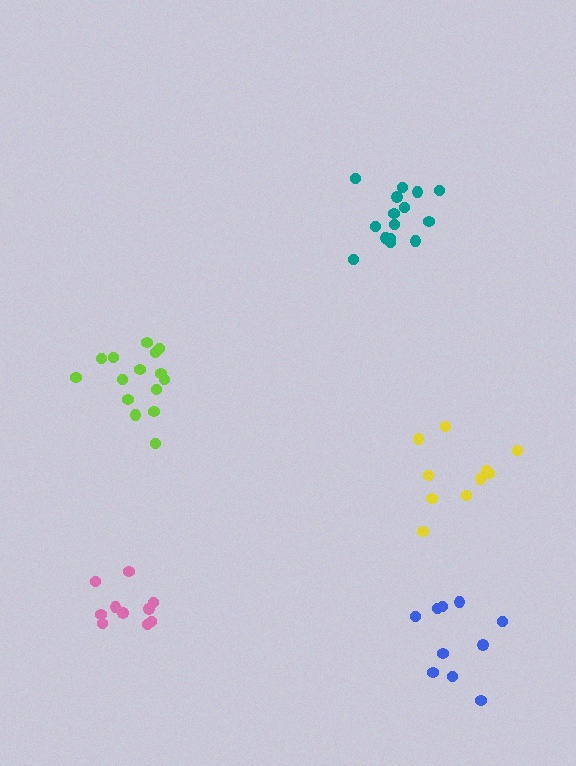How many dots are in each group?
Group 1: 10 dots, Group 2: 15 dots, Group 3: 10 dots, Group 4: 10 dots, Group 5: 15 dots (60 total).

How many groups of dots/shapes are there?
There are 5 groups.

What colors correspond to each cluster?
The clusters are colored: pink, teal, yellow, blue, lime.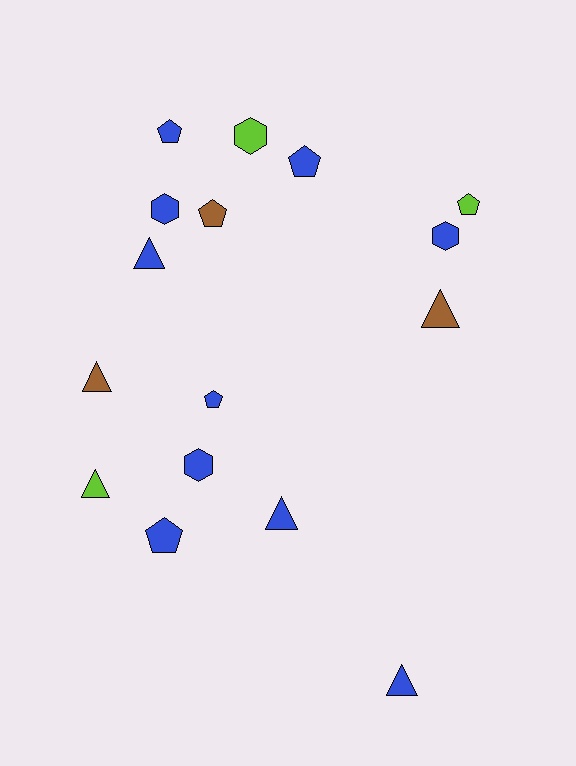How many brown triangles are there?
There are 2 brown triangles.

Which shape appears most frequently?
Pentagon, with 6 objects.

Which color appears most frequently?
Blue, with 10 objects.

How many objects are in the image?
There are 16 objects.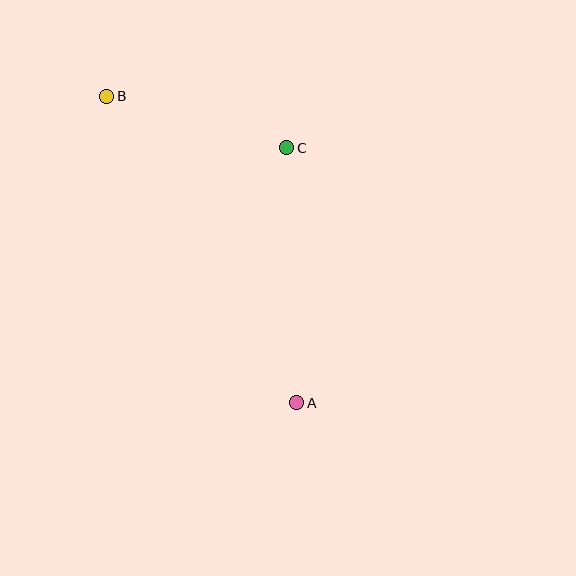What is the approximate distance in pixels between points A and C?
The distance between A and C is approximately 255 pixels.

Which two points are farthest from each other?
Points A and B are farthest from each other.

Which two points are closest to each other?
Points B and C are closest to each other.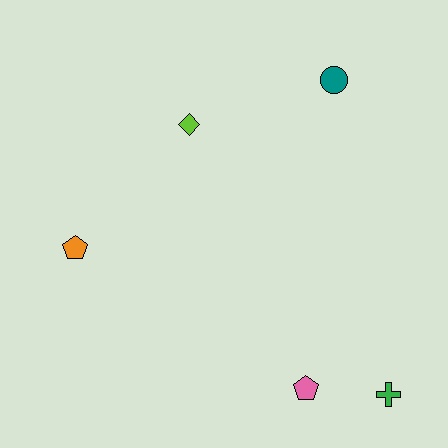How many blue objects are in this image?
There are no blue objects.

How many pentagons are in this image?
There are 2 pentagons.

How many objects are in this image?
There are 5 objects.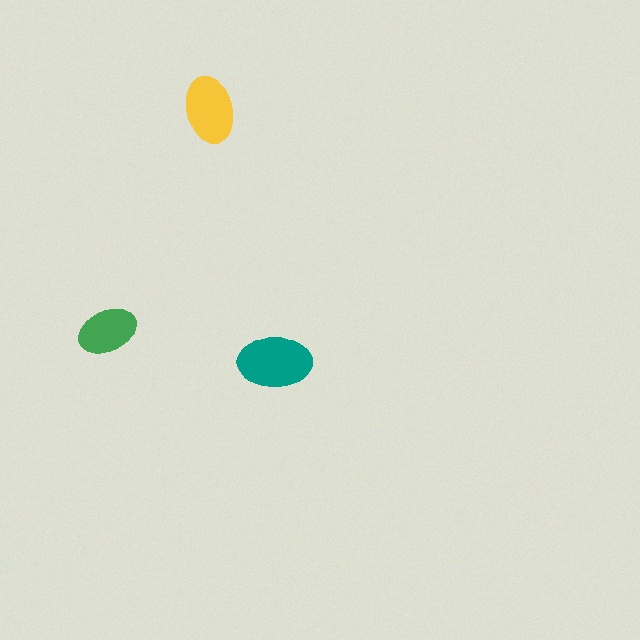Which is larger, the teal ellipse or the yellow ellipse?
The teal one.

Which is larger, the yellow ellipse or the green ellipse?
The yellow one.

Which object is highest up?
The yellow ellipse is topmost.